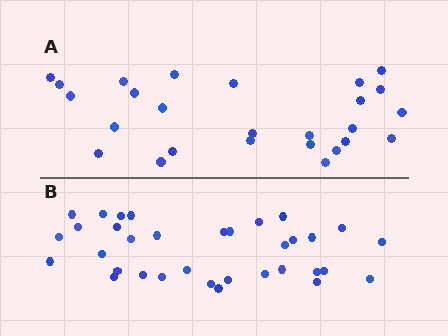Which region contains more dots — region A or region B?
Region B (the bottom region) has more dots.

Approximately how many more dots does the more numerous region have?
Region B has roughly 8 or so more dots than region A.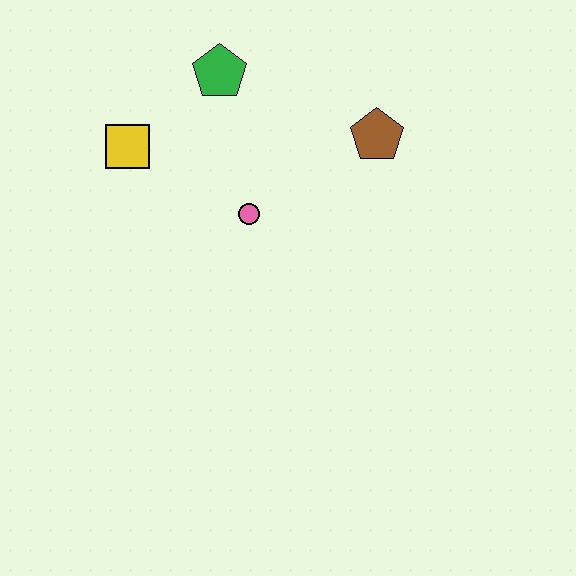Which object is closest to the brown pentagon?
The pink circle is closest to the brown pentagon.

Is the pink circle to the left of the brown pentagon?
Yes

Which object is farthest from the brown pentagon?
The yellow square is farthest from the brown pentagon.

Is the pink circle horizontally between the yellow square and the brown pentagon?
Yes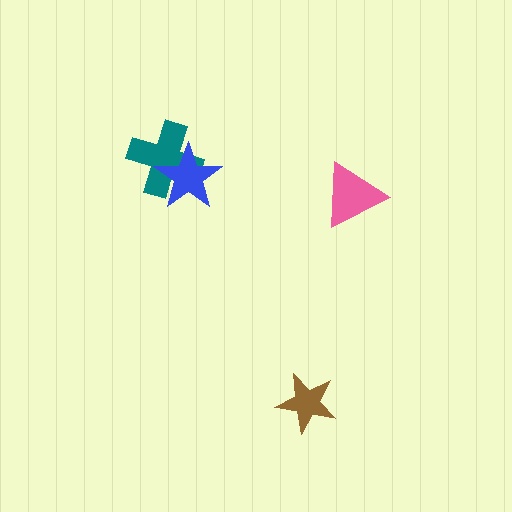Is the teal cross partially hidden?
Yes, it is partially covered by another shape.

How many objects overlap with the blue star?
1 object overlaps with the blue star.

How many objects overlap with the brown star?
0 objects overlap with the brown star.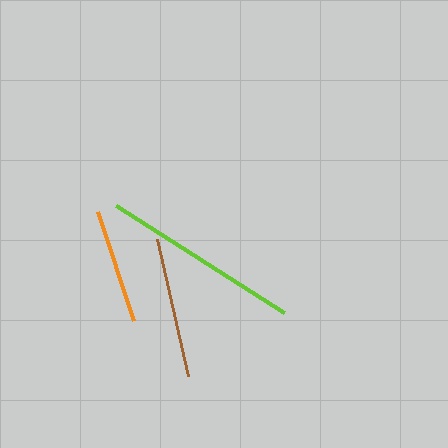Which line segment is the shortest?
The orange line is the shortest at approximately 115 pixels.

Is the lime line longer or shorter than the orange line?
The lime line is longer than the orange line.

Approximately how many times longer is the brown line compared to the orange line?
The brown line is approximately 1.2 times the length of the orange line.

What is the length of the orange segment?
The orange segment is approximately 115 pixels long.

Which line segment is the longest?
The lime line is the longest at approximately 199 pixels.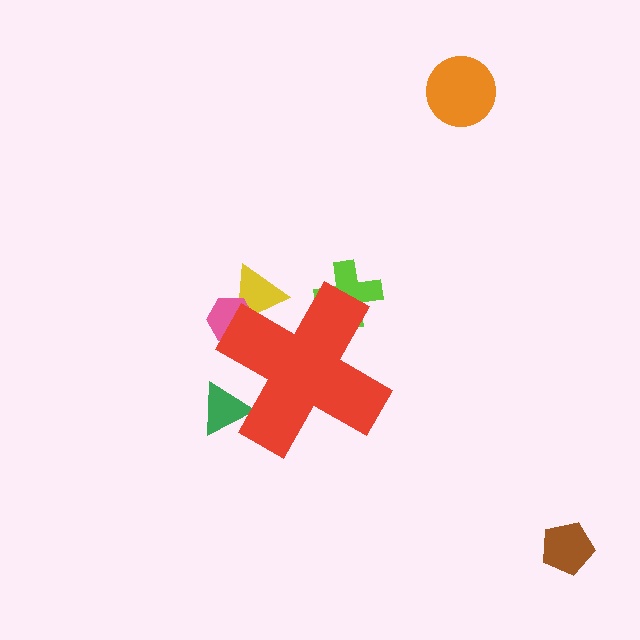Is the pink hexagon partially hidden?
Yes, the pink hexagon is partially hidden behind the red cross.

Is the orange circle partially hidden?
No, the orange circle is fully visible.